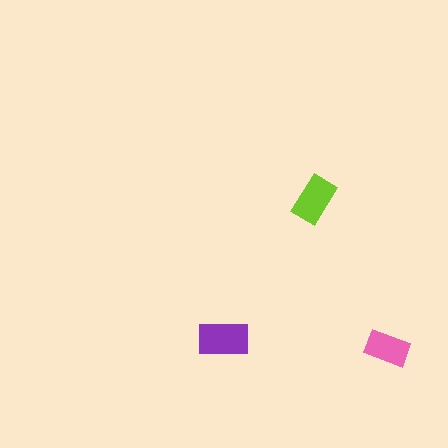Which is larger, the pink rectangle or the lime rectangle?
The lime one.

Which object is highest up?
The lime rectangle is topmost.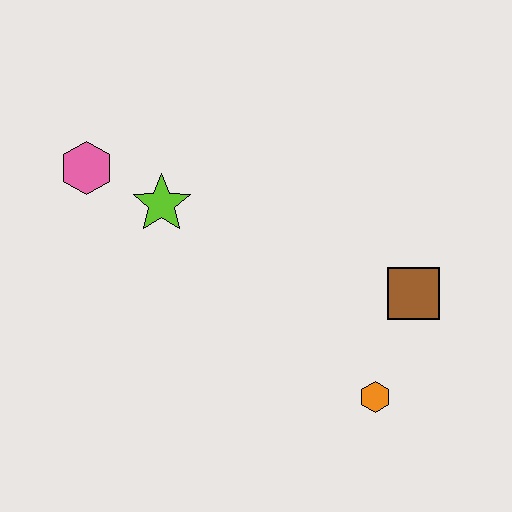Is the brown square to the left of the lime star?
No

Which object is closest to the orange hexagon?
The brown square is closest to the orange hexagon.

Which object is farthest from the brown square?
The pink hexagon is farthest from the brown square.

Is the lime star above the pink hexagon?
No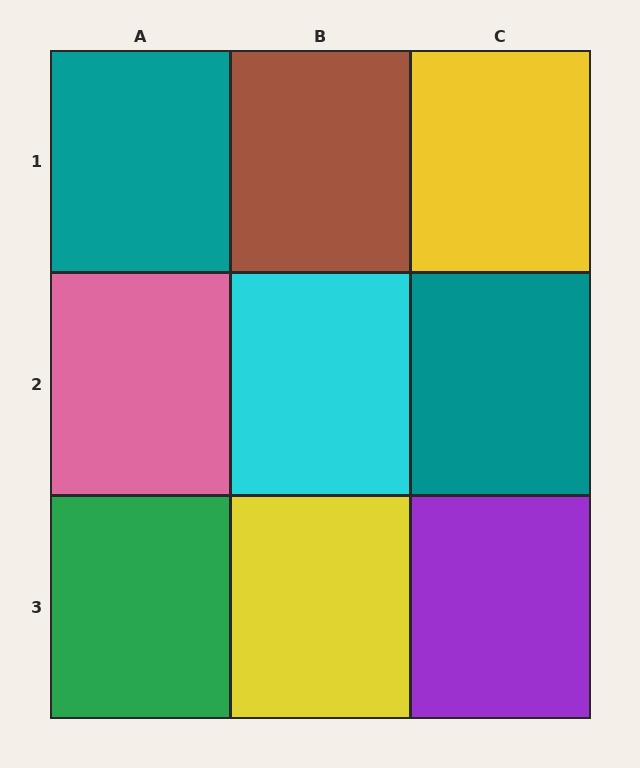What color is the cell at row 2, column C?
Teal.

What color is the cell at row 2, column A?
Pink.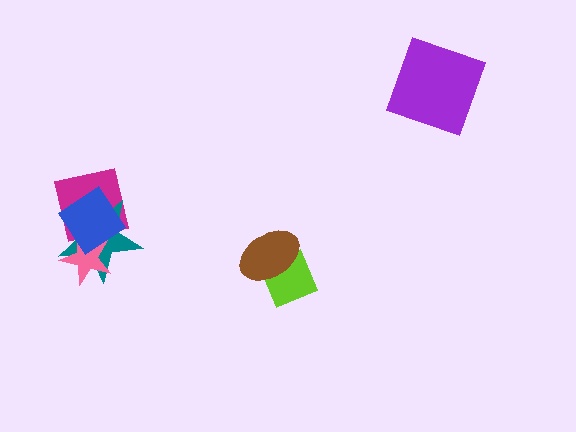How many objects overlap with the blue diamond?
3 objects overlap with the blue diamond.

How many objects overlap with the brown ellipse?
1 object overlaps with the brown ellipse.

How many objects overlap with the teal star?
3 objects overlap with the teal star.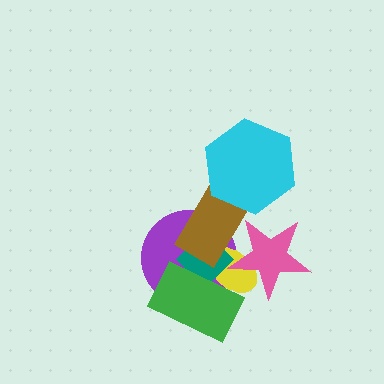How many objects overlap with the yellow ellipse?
5 objects overlap with the yellow ellipse.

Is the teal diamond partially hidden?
Yes, it is partially covered by another shape.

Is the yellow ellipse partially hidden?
Yes, it is partially covered by another shape.